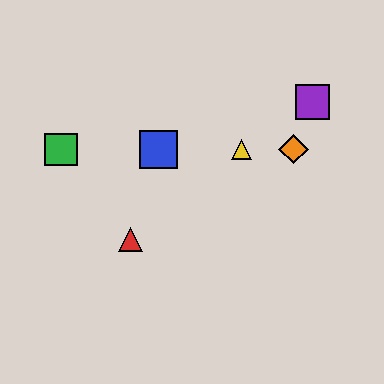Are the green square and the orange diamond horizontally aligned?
Yes, both are at y≈149.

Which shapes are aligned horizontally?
The blue square, the green square, the yellow triangle, the orange diamond are aligned horizontally.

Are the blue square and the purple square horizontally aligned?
No, the blue square is at y≈149 and the purple square is at y≈102.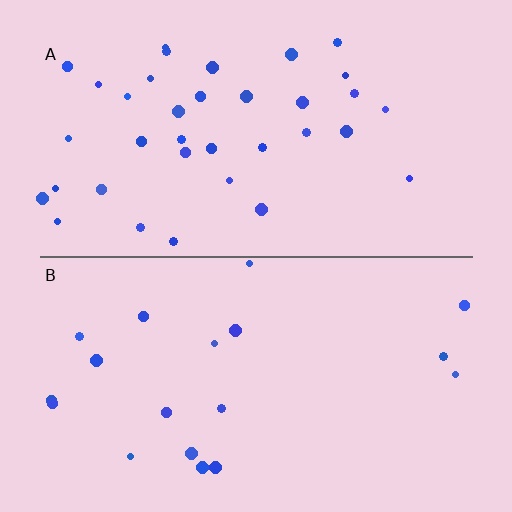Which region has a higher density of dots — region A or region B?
A (the top).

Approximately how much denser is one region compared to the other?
Approximately 1.9× — region A over region B.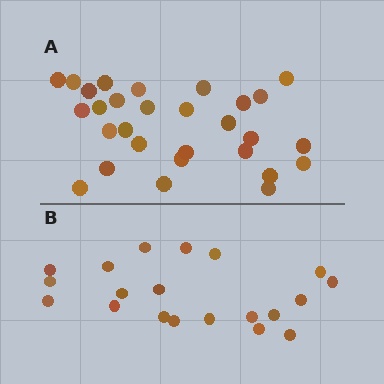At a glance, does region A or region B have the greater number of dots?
Region A (the top region) has more dots.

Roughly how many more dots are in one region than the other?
Region A has roughly 8 or so more dots than region B.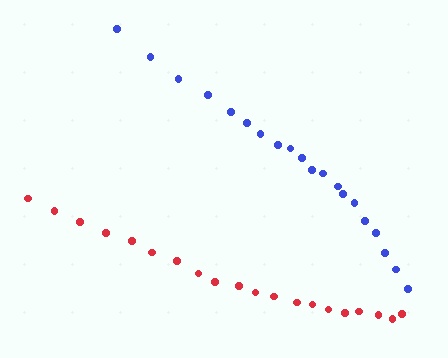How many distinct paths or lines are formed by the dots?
There are 2 distinct paths.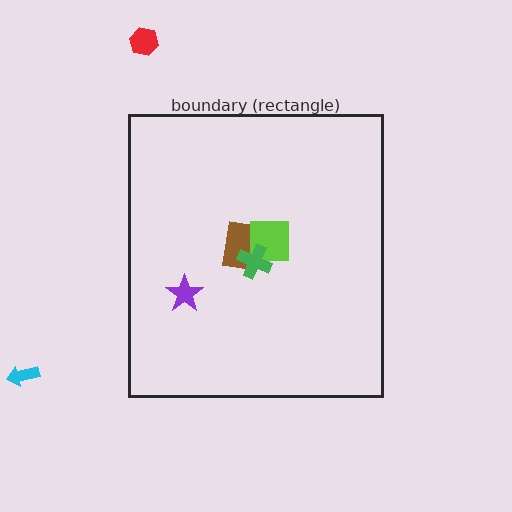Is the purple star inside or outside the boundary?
Inside.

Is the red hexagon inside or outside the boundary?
Outside.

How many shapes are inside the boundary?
4 inside, 2 outside.